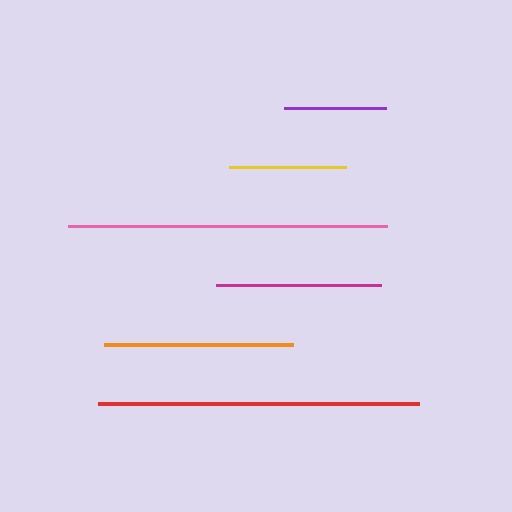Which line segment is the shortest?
The purple line is the shortest at approximately 102 pixels.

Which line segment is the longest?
The red line is the longest at approximately 321 pixels.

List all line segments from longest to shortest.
From longest to shortest: red, pink, orange, magenta, yellow, purple.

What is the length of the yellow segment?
The yellow segment is approximately 117 pixels long.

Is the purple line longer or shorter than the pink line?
The pink line is longer than the purple line.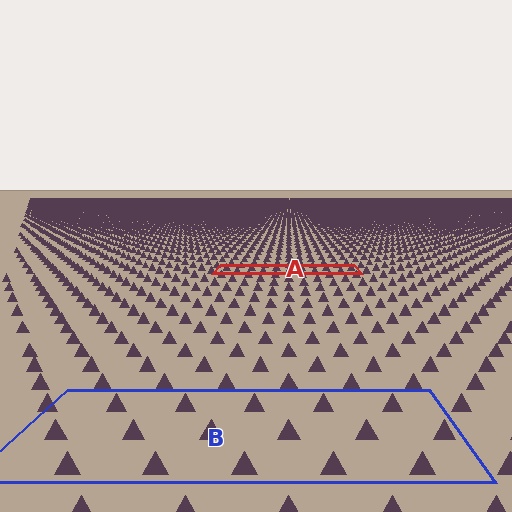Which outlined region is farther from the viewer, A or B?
Region A is farther from the viewer — the texture elements inside it appear smaller and more densely packed.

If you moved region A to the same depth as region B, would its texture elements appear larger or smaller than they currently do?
They would appear larger. At a closer depth, the same texture elements are projected at a bigger on-screen size.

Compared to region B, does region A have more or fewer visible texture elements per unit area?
Region A has more texture elements per unit area — they are packed more densely because it is farther away.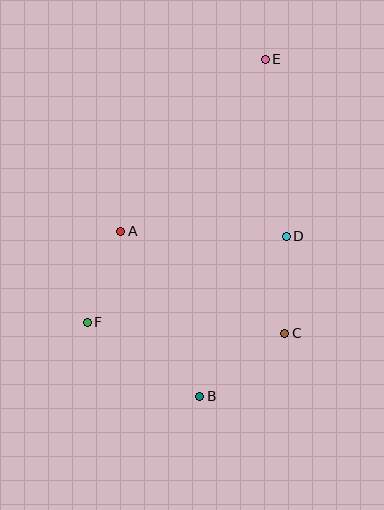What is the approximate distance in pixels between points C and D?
The distance between C and D is approximately 97 pixels.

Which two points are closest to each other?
Points A and F are closest to each other.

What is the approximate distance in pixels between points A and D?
The distance between A and D is approximately 166 pixels.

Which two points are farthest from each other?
Points B and E are farthest from each other.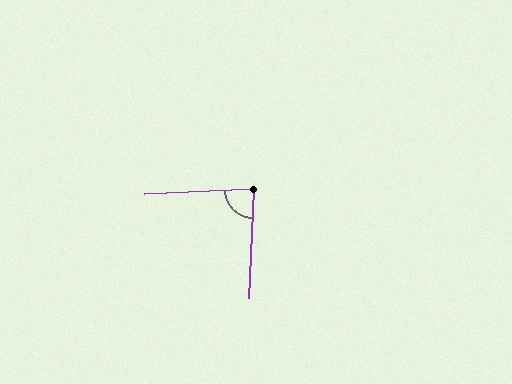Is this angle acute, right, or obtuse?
It is acute.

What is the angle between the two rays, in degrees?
Approximately 85 degrees.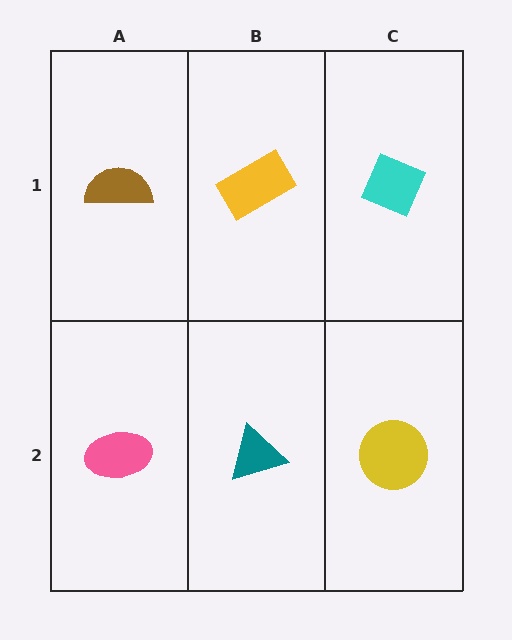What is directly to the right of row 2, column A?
A teal triangle.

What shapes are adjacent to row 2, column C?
A cyan diamond (row 1, column C), a teal triangle (row 2, column B).